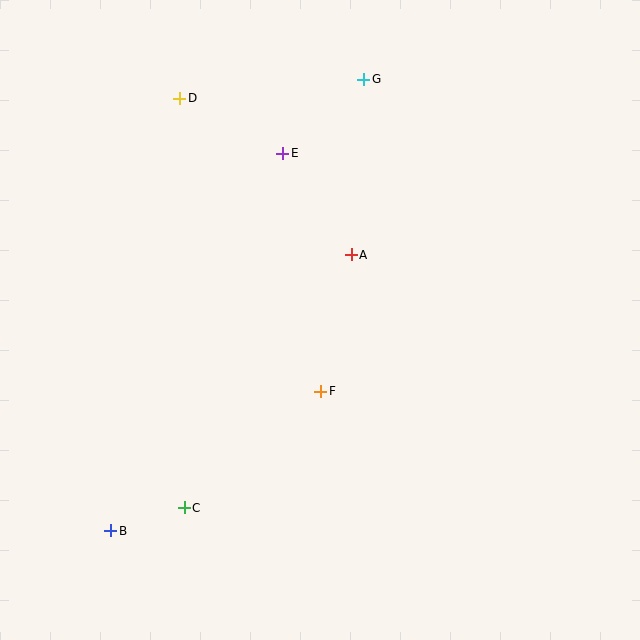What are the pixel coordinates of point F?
Point F is at (321, 391).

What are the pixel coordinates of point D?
Point D is at (180, 98).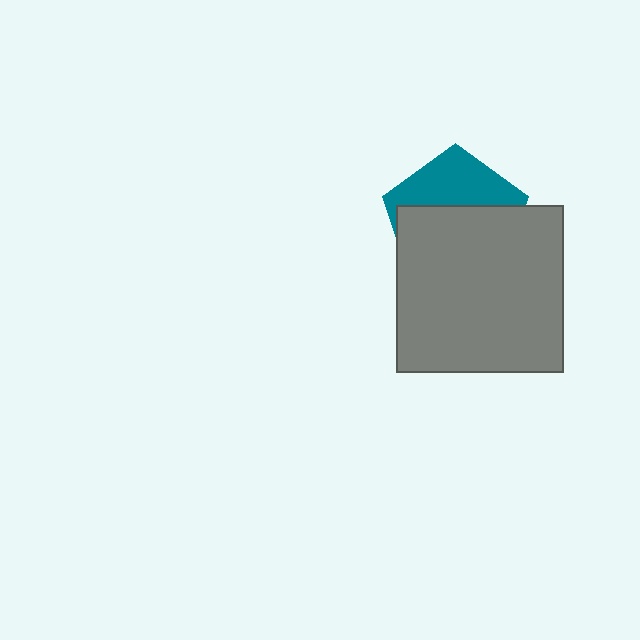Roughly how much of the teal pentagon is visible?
A small part of it is visible (roughly 38%).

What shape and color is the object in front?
The object in front is a gray square.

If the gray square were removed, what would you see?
You would see the complete teal pentagon.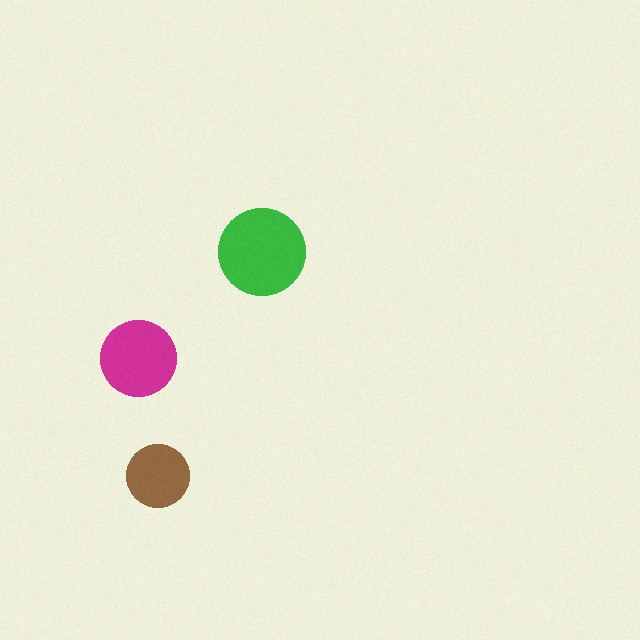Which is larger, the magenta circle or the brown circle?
The magenta one.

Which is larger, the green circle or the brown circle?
The green one.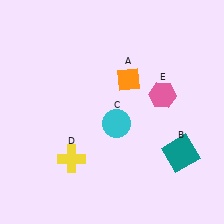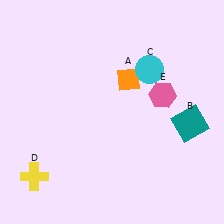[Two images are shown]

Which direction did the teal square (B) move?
The teal square (B) moved up.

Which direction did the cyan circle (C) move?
The cyan circle (C) moved up.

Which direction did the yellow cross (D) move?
The yellow cross (D) moved left.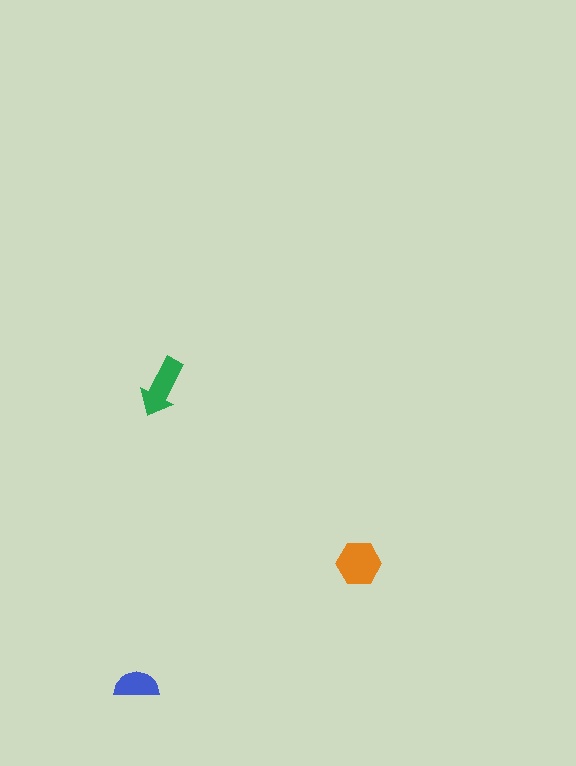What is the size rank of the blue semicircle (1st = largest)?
3rd.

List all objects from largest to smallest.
The orange hexagon, the green arrow, the blue semicircle.